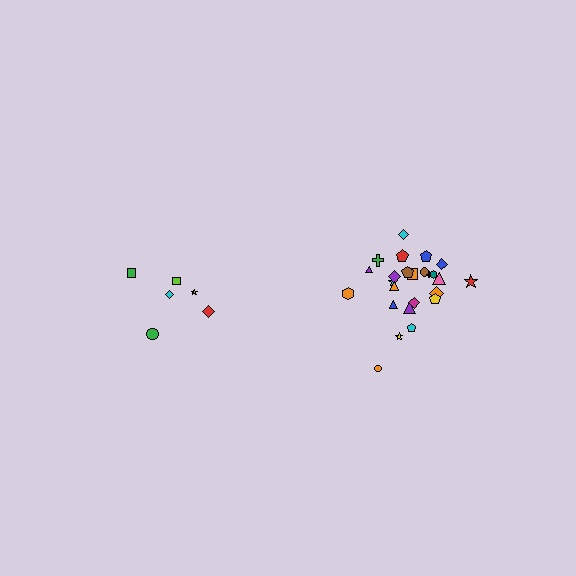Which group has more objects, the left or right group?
The right group.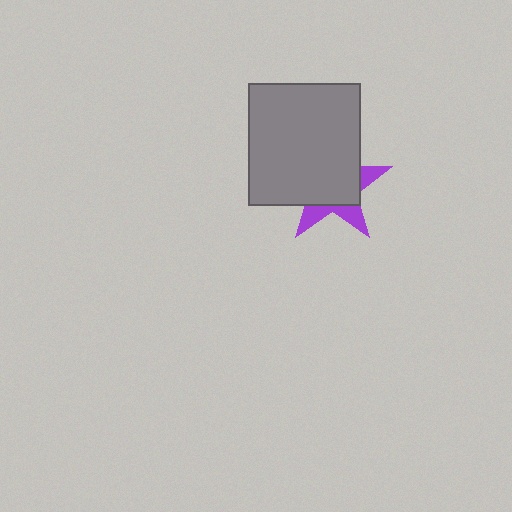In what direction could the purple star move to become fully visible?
The purple star could move toward the lower-right. That would shift it out from behind the gray rectangle entirely.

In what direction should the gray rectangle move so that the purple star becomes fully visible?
The gray rectangle should move toward the upper-left. That is the shortest direction to clear the overlap and leave the purple star fully visible.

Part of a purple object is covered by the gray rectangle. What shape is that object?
It is a star.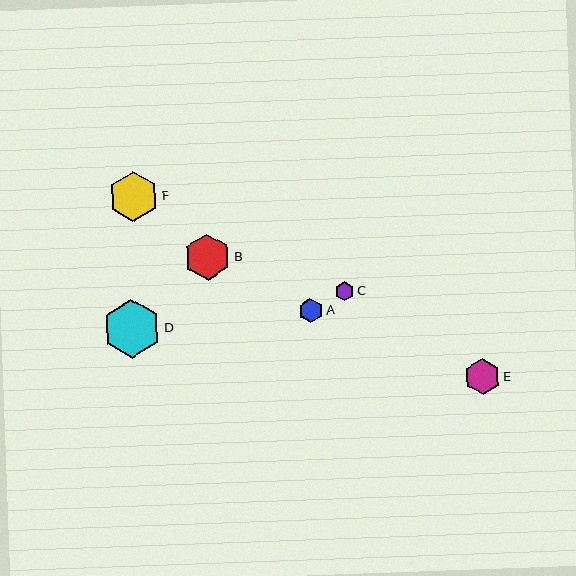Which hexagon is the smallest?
Hexagon C is the smallest with a size of approximately 19 pixels.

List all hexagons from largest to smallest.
From largest to smallest: D, F, B, E, A, C.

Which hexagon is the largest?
Hexagon D is the largest with a size of approximately 58 pixels.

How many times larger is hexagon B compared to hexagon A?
Hexagon B is approximately 1.9 times the size of hexagon A.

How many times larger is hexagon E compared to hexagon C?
Hexagon E is approximately 1.9 times the size of hexagon C.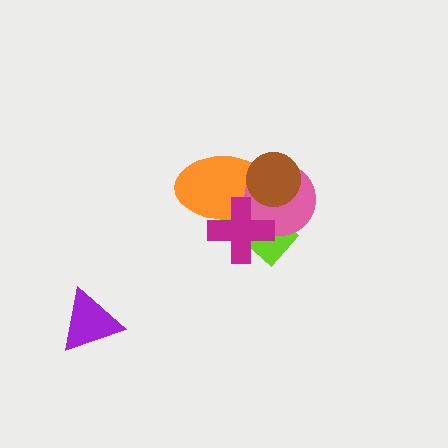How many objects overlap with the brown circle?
3 objects overlap with the brown circle.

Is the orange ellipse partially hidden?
Yes, it is partially covered by another shape.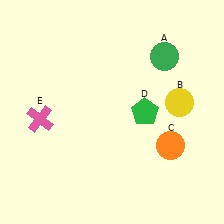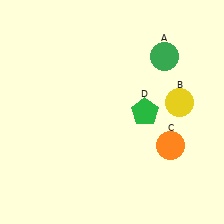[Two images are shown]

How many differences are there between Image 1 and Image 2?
There is 1 difference between the two images.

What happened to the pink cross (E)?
The pink cross (E) was removed in Image 2. It was in the bottom-left area of Image 1.